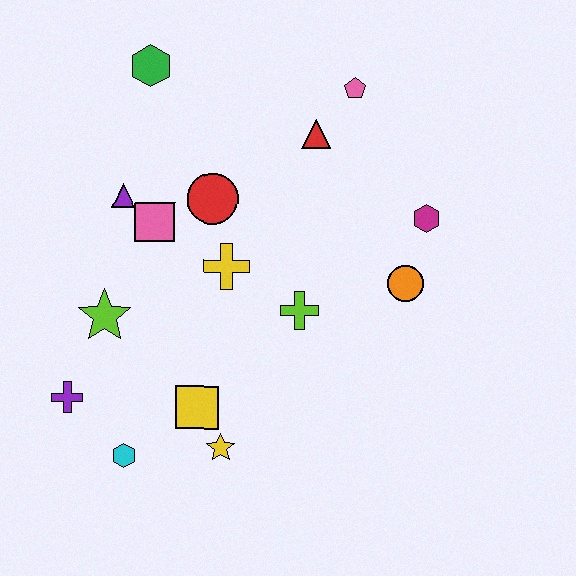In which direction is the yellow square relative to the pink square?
The yellow square is below the pink square.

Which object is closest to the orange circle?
The magenta hexagon is closest to the orange circle.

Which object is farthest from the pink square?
The magenta hexagon is farthest from the pink square.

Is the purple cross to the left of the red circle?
Yes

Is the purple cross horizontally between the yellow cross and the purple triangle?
No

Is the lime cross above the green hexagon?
No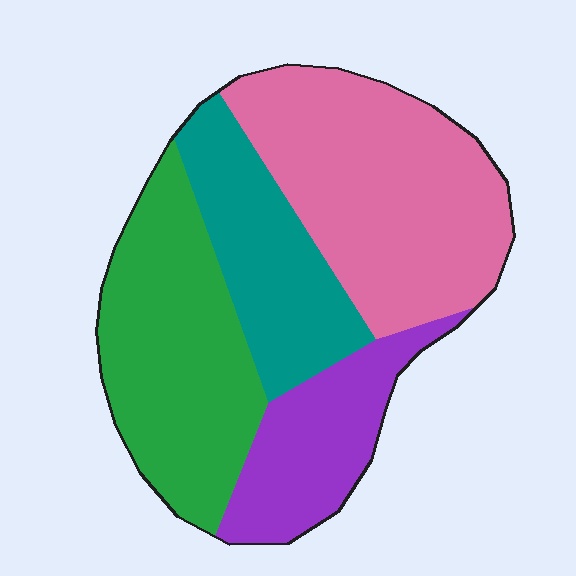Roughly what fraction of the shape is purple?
Purple takes up about one sixth (1/6) of the shape.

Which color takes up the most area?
Pink, at roughly 35%.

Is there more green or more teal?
Green.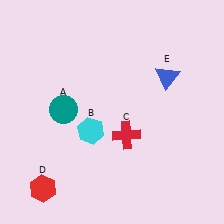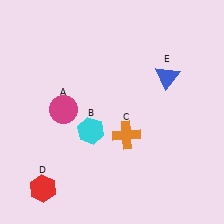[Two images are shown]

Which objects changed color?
A changed from teal to magenta. C changed from red to orange.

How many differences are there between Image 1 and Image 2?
There are 2 differences between the two images.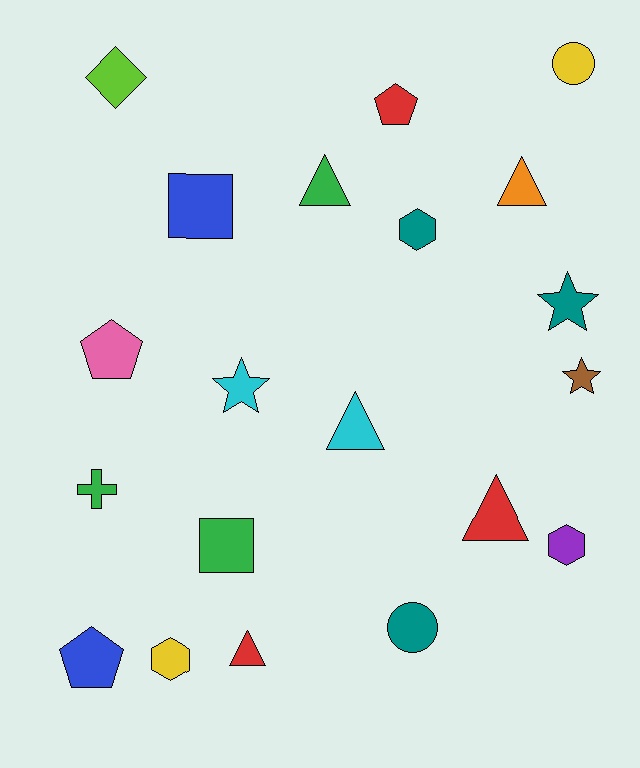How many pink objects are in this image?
There is 1 pink object.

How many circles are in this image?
There are 2 circles.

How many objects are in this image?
There are 20 objects.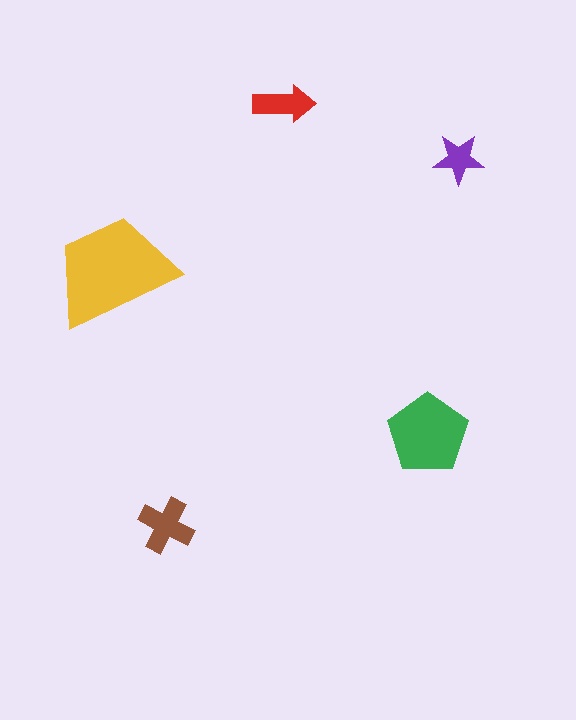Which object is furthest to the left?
The yellow trapezoid is leftmost.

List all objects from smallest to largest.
The purple star, the red arrow, the brown cross, the green pentagon, the yellow trapezoid.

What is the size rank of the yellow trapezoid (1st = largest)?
1st.